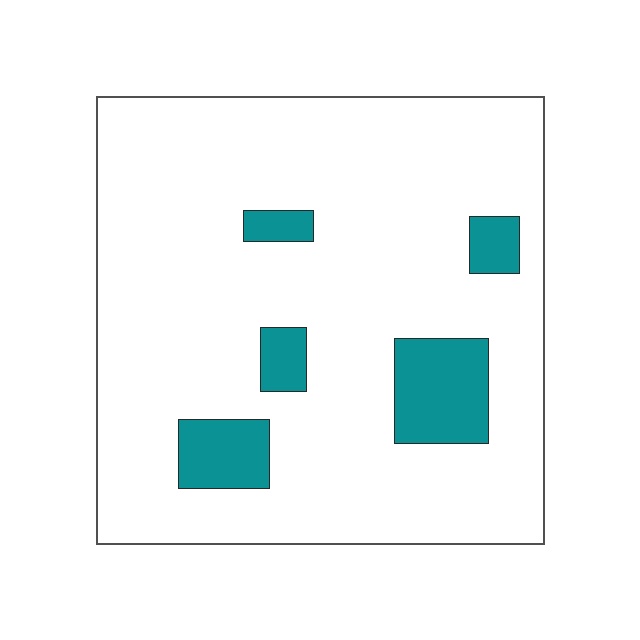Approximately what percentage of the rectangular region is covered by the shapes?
Approximately 10%.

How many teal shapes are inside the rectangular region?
5.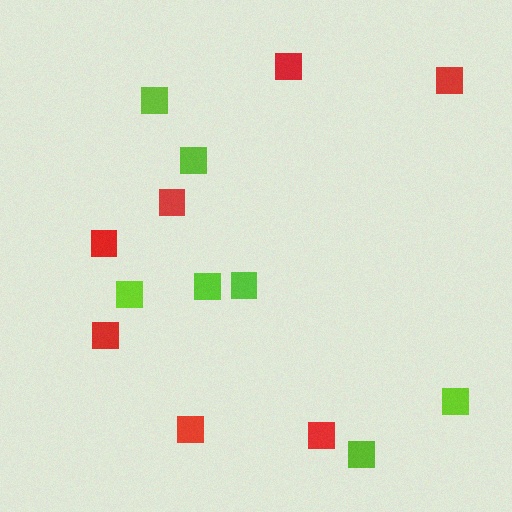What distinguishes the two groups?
There are 2 groups: one group of red squares (7) and one group of lime squares (7).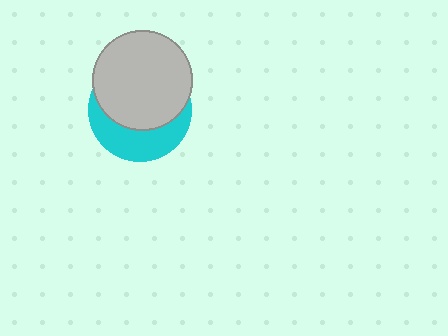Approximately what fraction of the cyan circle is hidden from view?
Roughly 62% of the cyan circle is hidden behind the light gray circle.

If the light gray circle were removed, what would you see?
You would see the complete cyan circle.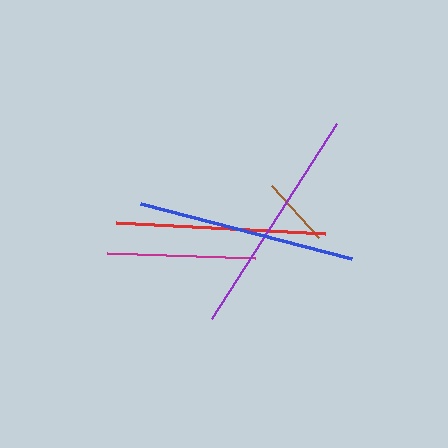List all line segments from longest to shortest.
From longest to shortest: purple, blue, red, magenta, brown.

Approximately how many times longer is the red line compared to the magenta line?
The red line is approximately 1.4 times the length of the magenta line.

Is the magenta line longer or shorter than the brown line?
The magenta line is longer than the brown line.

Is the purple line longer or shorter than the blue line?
The purple line is longer than the blue line.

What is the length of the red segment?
The red segment is approximately 208 pixels long.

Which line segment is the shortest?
The brown line is the shortest at approximately 70 pixels.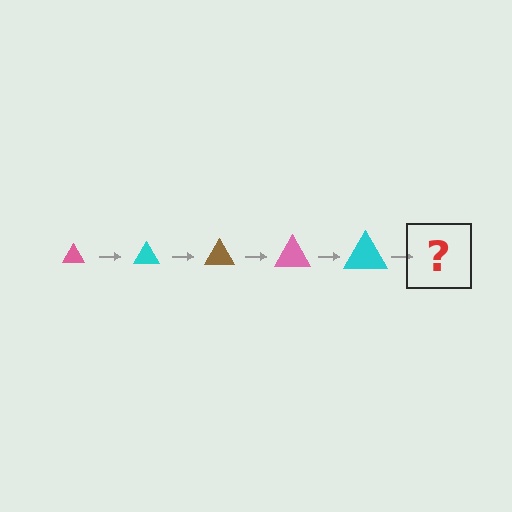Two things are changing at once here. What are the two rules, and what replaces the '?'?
The two rules are that the triangle grows larger each step and the color cycles through pink, cyan, and brown. The '?' should be a brown triangle, larger than the previous one.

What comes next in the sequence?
The next element should be a brown triangle, larger than the previous one.